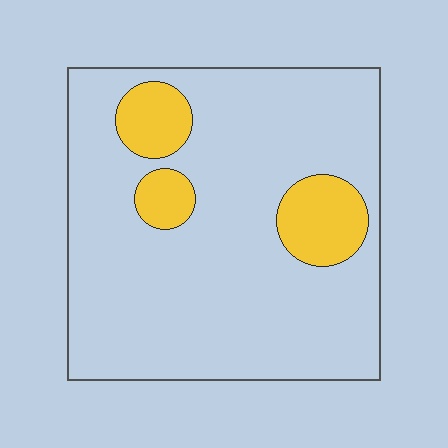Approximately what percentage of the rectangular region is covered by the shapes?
Approximately 15%.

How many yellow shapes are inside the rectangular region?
3.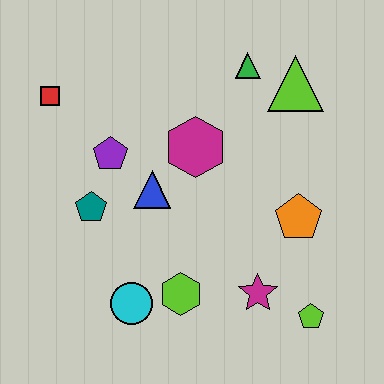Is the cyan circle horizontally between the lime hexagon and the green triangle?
No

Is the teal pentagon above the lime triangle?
No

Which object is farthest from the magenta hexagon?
The lime pentagon is farthest from the magenta hexagon.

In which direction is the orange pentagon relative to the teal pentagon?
The orange pentagon is to the right of the teal pentagon.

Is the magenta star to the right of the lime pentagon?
No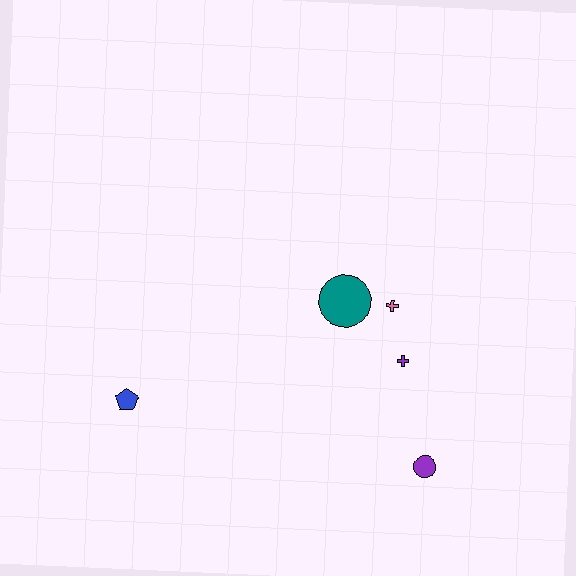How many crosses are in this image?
There are 2 crosses.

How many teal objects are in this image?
There is 1 teal object.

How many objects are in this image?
There are 5 objects.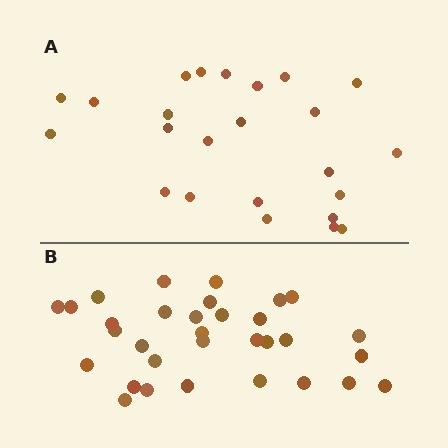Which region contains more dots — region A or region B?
Region B (the bottom region) has more dots.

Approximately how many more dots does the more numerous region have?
Region B has roughly 8 or so more dots than region A.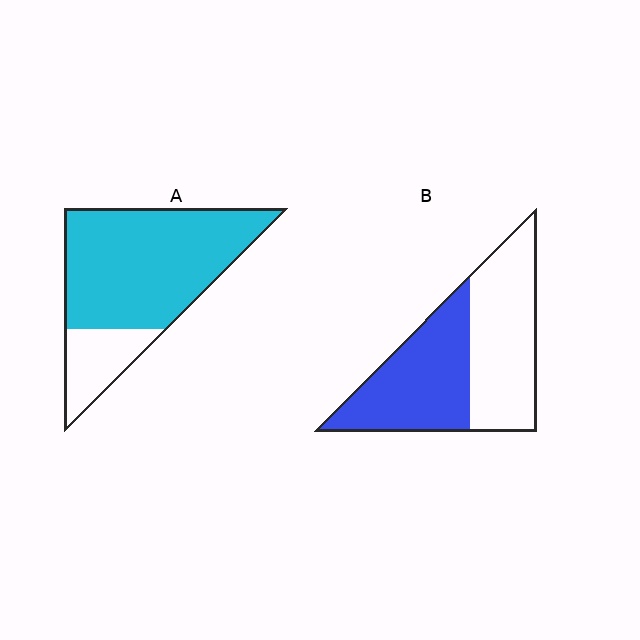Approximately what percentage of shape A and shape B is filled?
A is approximately 80% and B is approximately 50%.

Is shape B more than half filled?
Roughly half.